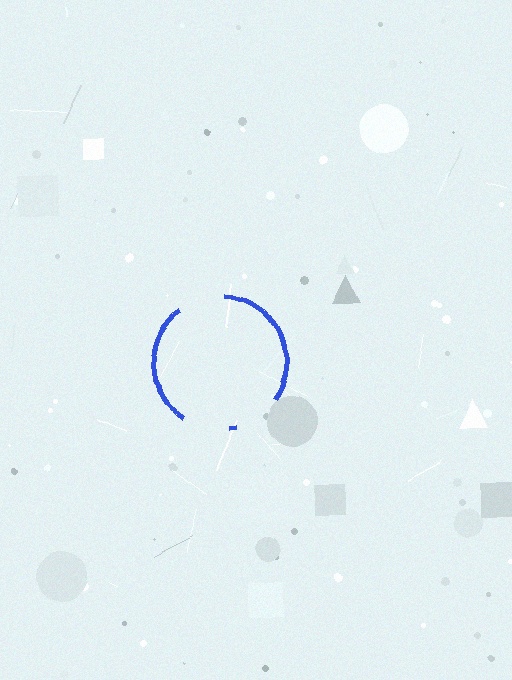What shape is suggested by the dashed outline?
The dashed outline suggests a circle.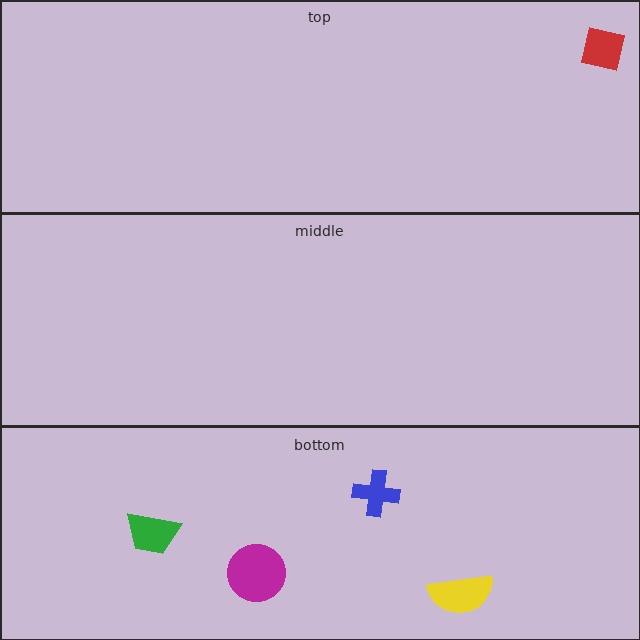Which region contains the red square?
The top region.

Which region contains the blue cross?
The bottom region.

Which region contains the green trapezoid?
The bottom region.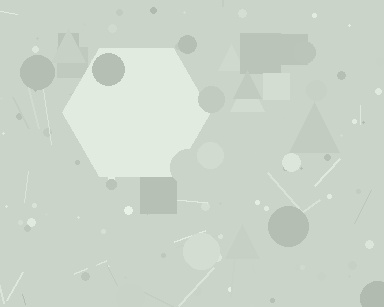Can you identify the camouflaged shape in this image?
The camouflaged shape is a hexagon.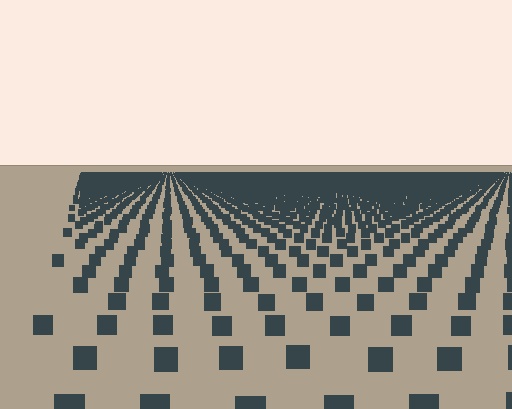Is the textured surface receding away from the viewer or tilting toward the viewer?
The surface is receding away from the viewer. Texture elements get smaller and denser toward the top.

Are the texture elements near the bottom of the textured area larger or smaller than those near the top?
Larger. Near the bottom, elements are closer to the viewer and appear at a bigger on-screen size.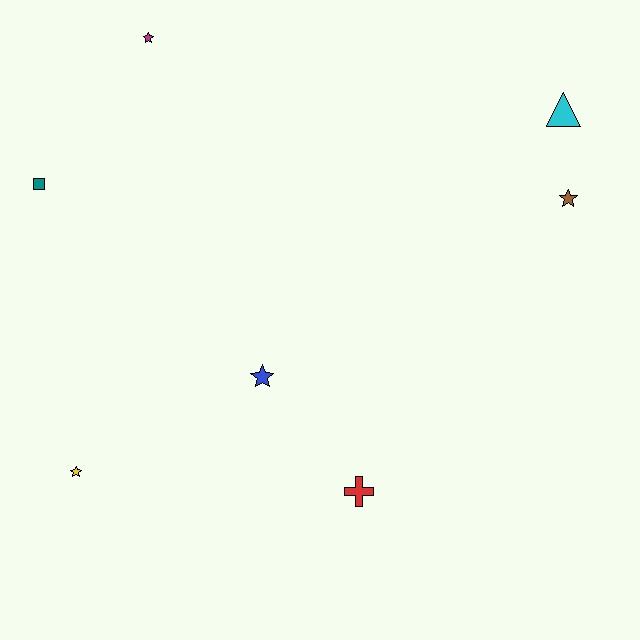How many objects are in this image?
There are 7 objects.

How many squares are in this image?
There is 1 square.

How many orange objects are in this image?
There are no orange objects.